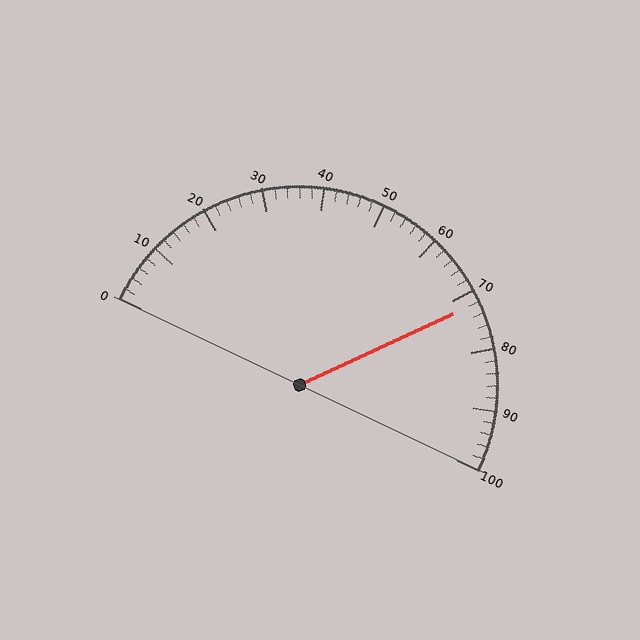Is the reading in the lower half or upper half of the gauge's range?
The reading is in the upper half of the range (0 to 100).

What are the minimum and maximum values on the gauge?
The gauge ranges from 0 to 100.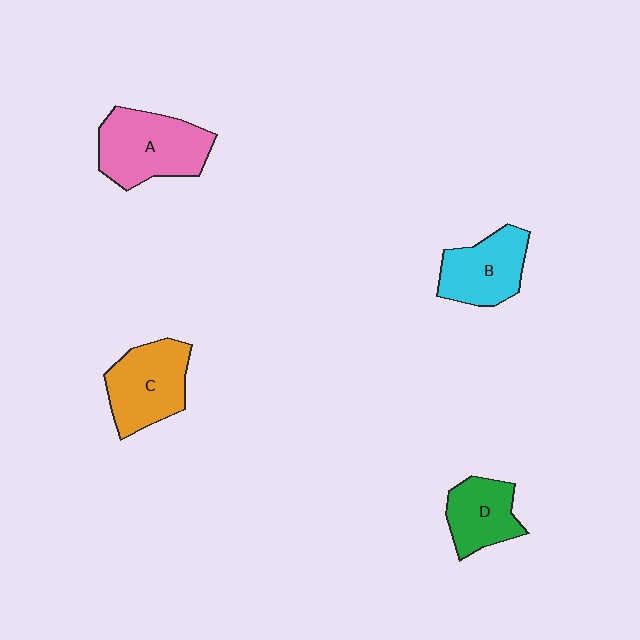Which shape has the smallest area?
Shape D (green).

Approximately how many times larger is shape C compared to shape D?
Approximately 1.3 times.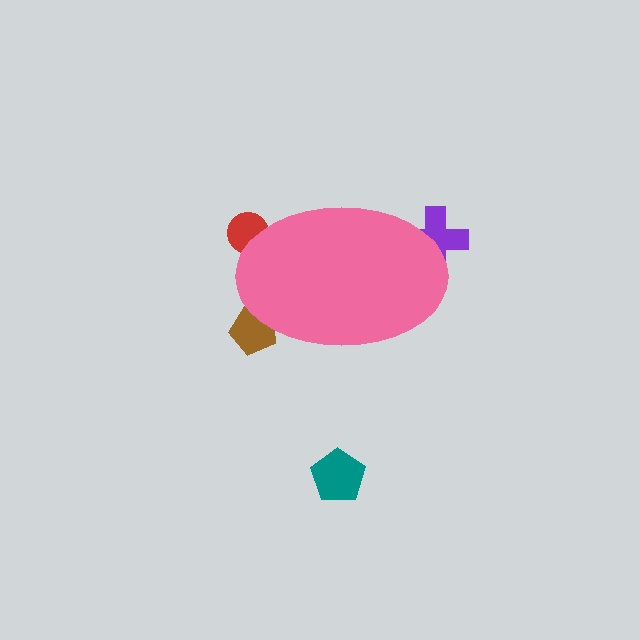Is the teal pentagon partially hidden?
No, the teal pentagon is fully visible.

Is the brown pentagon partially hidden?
Yes, the brown pentagon is partially hidden behind the pink ellipse.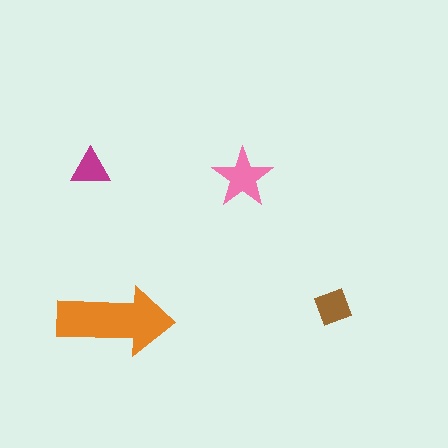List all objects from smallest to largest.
The magenta triangle, the brown diamond, the pink star, the orange arrow.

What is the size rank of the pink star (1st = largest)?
2nd.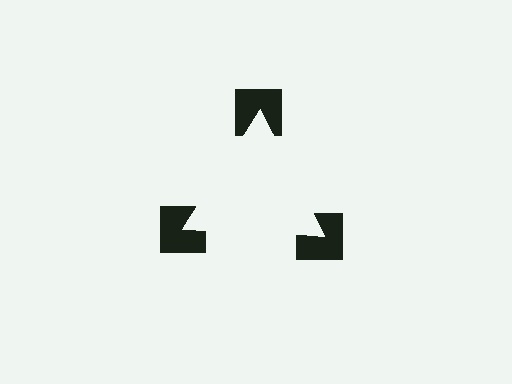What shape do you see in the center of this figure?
An illusory triangle — its edges are inferred from the aligned wedge cuts in the notched squares, not physically drawn.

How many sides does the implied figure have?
3 sides.